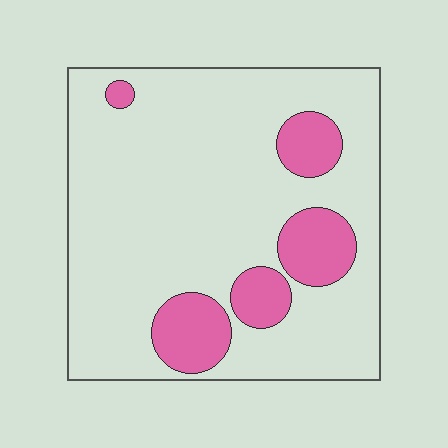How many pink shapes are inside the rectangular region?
5.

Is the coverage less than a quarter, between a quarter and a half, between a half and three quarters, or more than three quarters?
Less than a quarter.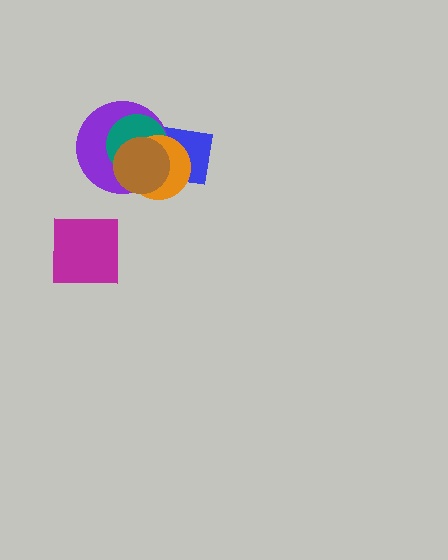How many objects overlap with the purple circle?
4 objects overlap with the purple circle.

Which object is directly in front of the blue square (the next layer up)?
The purple circle is directly in front of the blue square.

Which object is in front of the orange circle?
The brown circle is in front of the orange circle.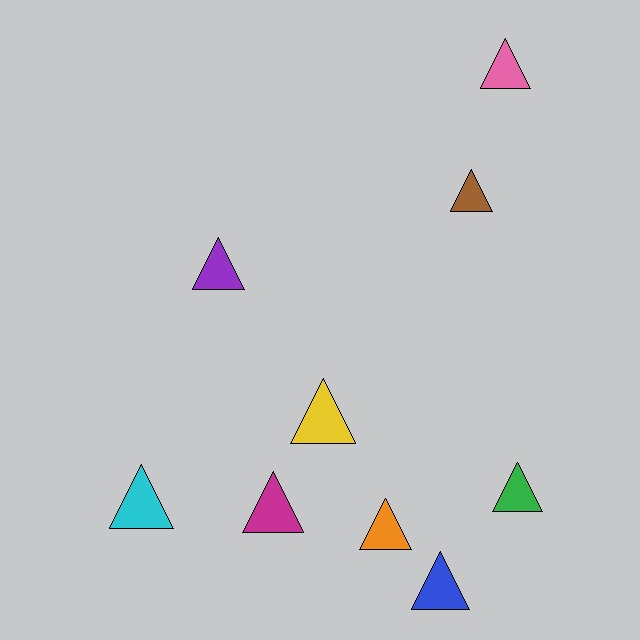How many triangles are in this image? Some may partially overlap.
There are 9 triangles.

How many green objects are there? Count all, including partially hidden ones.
There is 1 green object.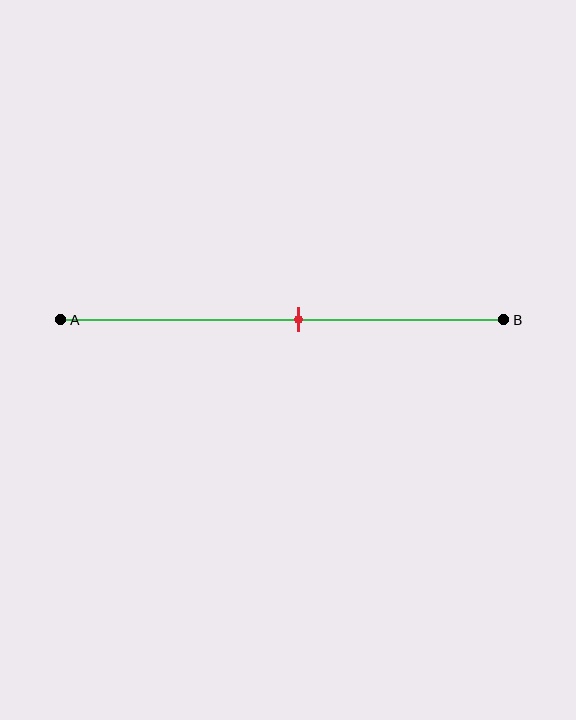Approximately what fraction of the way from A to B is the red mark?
The red mark is approximately 55% of the way from A to B.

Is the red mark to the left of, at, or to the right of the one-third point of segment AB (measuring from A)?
The red mark is to the right of the one-third point of segment AB.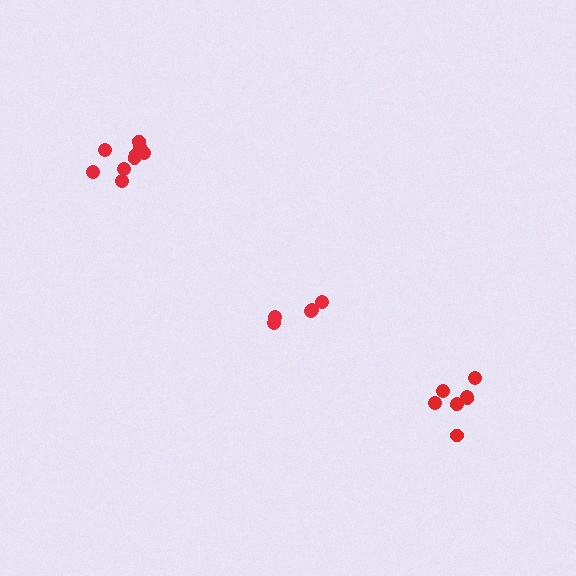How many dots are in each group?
Group 1: 5 dots, Group 2: 9 dots, Group 3: 8 dots (22 total).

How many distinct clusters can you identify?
There are 3 distinct clusters.